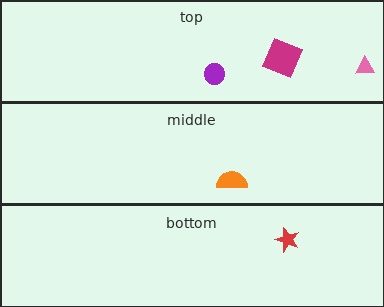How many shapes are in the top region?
3.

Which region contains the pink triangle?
The top region.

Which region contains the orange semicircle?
The middle region.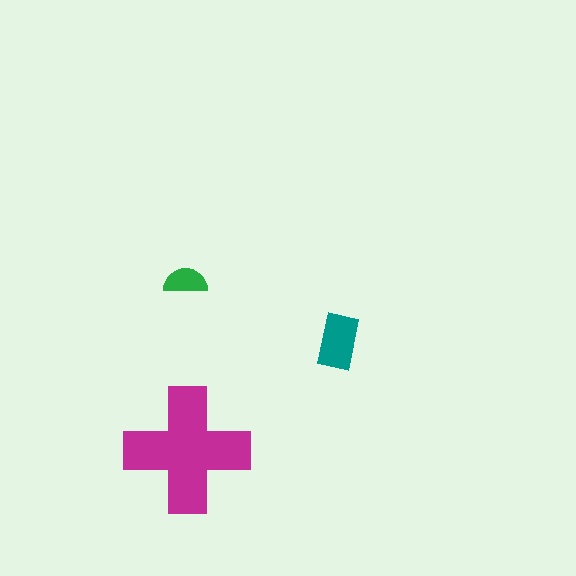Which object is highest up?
The green semicircle is topmost.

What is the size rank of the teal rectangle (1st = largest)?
2nd.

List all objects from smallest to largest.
The green semicircle, the teal rectangle, the magenta cross.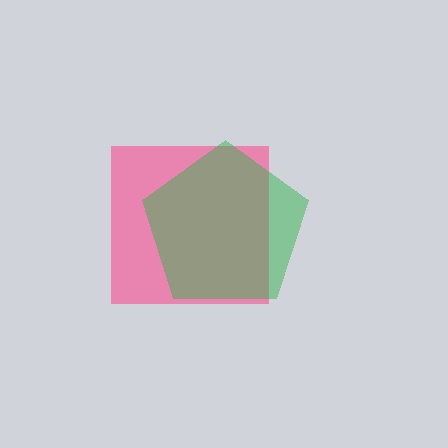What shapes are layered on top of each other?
The layered shapes are: a pink square, a green pentagon.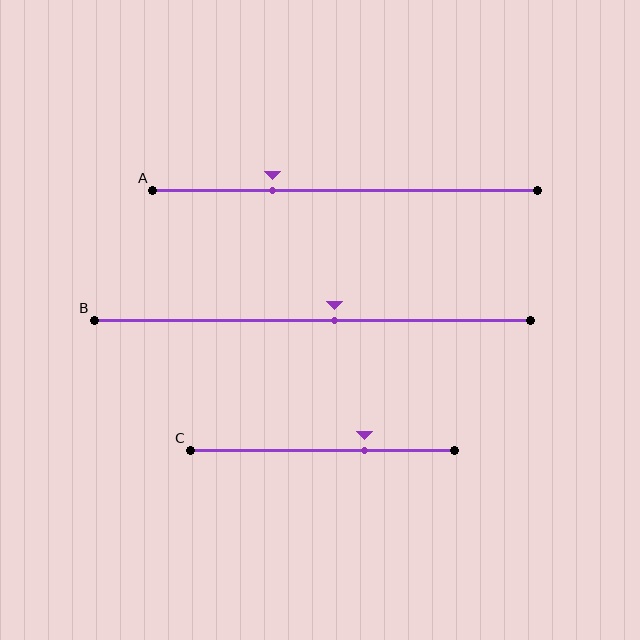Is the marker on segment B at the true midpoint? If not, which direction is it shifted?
No, the marker on segment B is shifted to the right by about 5% of the segment length.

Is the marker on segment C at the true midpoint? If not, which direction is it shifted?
No, the marker on segment C is shifted to the right by about 16% of the segment length.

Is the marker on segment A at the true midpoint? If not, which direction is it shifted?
No, the marker on segment A is shifted to the left by about 19% of the segment length.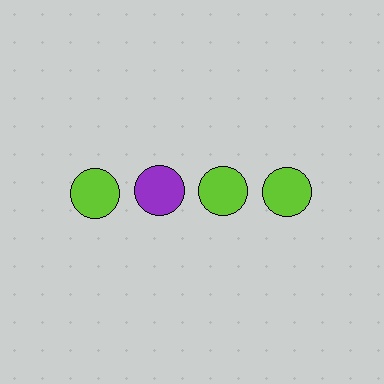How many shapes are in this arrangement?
There are 4 shapes arranged in a grid pattern.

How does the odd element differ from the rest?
It has a different color: purple instead of lime.